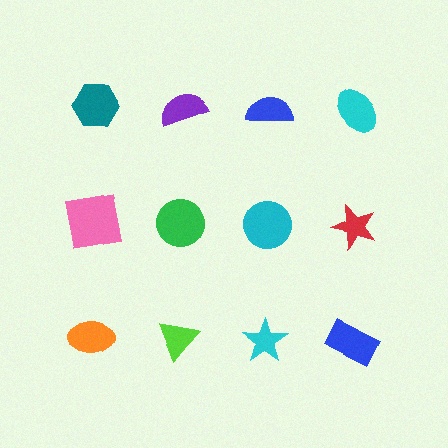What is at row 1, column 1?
A teal hexagon.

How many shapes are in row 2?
4 shapes.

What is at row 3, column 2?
A lime triangle.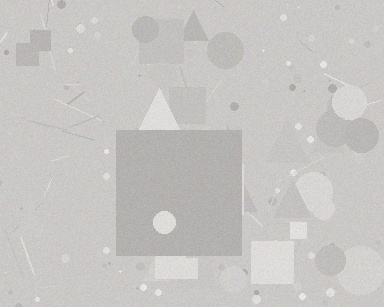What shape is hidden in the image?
A square is hidden in the image.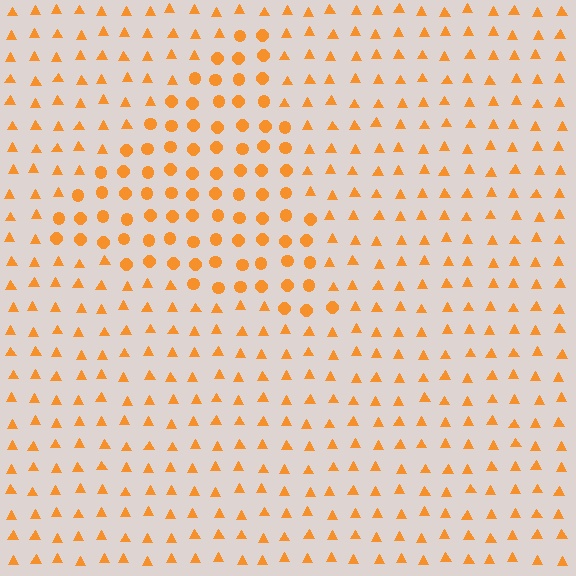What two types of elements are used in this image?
The image uses circles inside the triangle region and triangles outside it.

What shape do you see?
I see a triangle.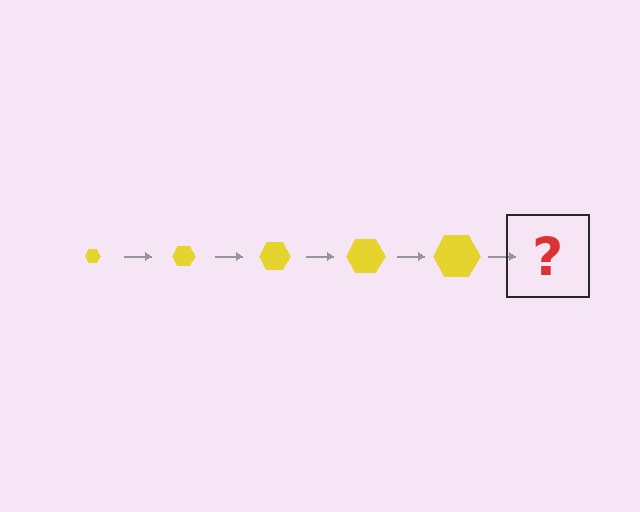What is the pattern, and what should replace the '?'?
The pattern is that the hexagon gets progressively larger each step. The '?' should be a yellow hexagon, larger than the previous one.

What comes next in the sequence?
The next element should be a yellow hexagon, larger than the previous one.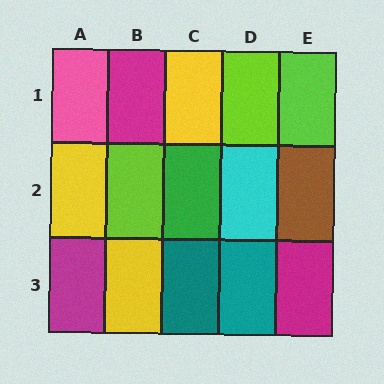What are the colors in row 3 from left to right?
Magenta, yellow, teal, teal, magenta.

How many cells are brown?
1 cell is brown.